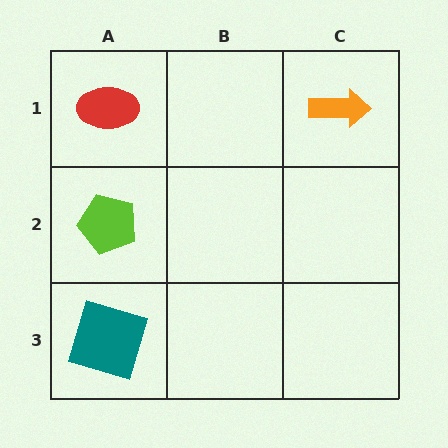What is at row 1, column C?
An orange arrow.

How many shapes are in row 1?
2 shapes.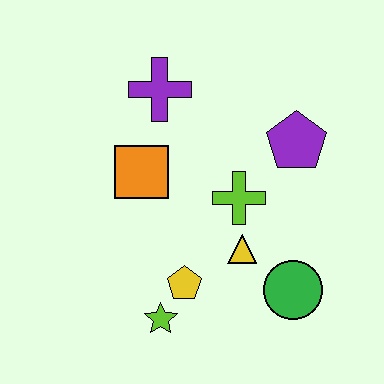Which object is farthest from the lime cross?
The lime star is farthest from the lime cross.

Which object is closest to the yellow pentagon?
The lime star is closest to the yellow pentagon.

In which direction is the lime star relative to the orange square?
The lime star is below the orange square.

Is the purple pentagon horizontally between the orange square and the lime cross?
No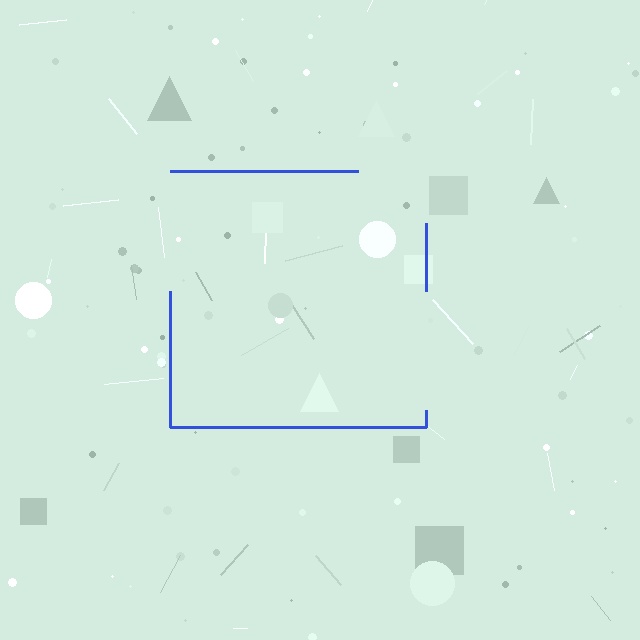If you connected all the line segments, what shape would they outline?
They would outline a square.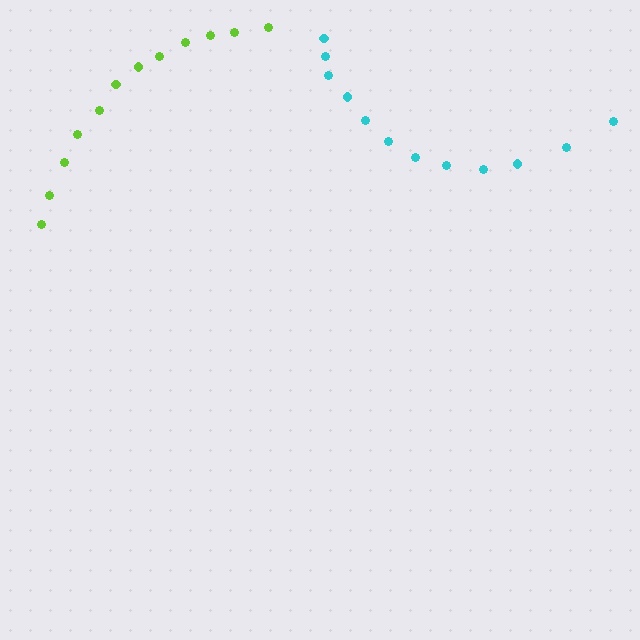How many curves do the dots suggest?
There are 2 distinct paths.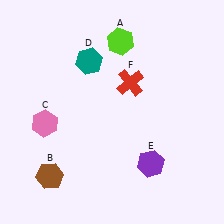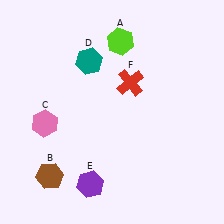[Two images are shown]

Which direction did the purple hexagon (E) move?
The purple hexagon (E) moved left.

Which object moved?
The purple hexagon (E) moved left.